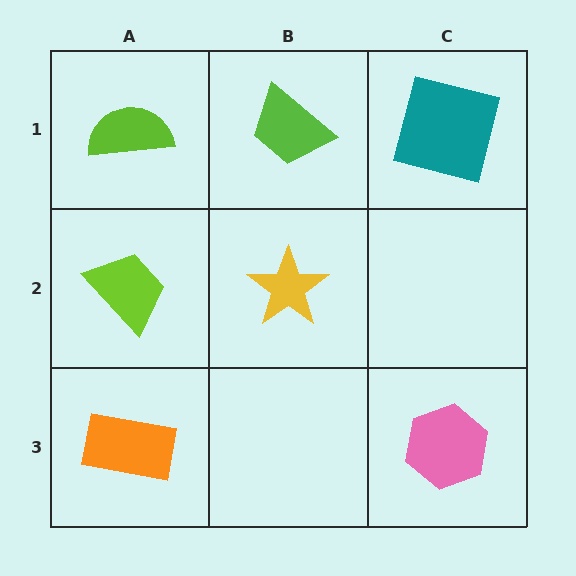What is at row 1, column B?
A lime trapezoid.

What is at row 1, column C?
A teal square.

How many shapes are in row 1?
3 shapes.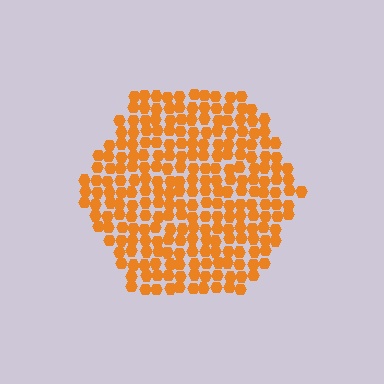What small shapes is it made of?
It is made of small hexagons.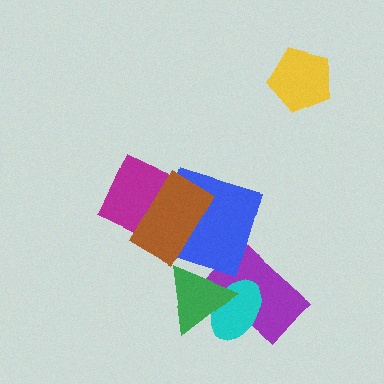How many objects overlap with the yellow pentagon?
0 objects overlap with the yellow pentagon.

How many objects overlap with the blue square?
2 objects overlap with the blue square.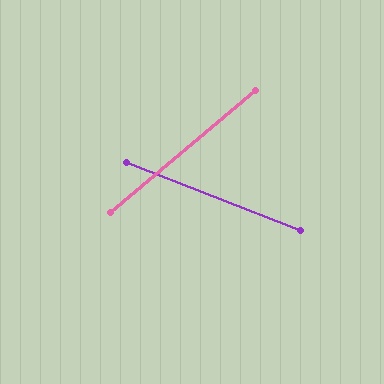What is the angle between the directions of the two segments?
Approximately 62 degrees.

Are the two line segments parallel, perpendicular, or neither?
Neither parallel nor perpendicular — they differ by about 62°.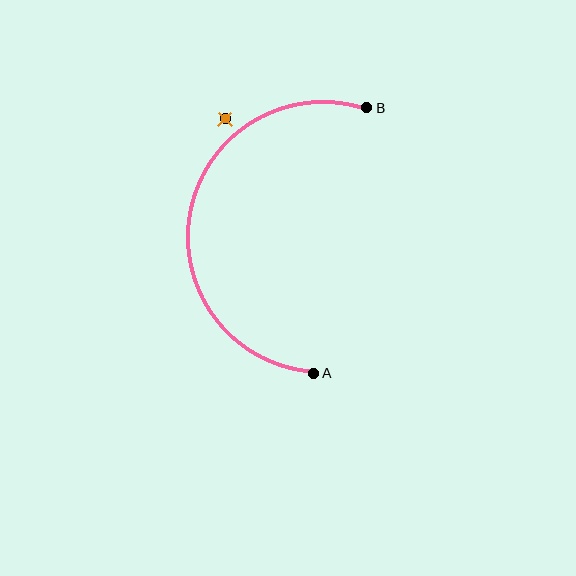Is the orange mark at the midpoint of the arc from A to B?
No — the orange mark does not lie on the arc at all. It sits slightly outside the curve.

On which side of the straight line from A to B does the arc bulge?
The arc bulges to the left of the straight line connecting A and B.